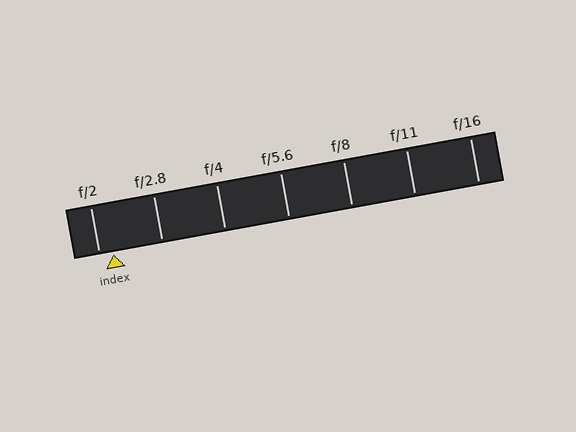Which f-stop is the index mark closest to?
The index mark is closest to f/2.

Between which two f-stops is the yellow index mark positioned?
The index mark is between f/2 and f/2.8.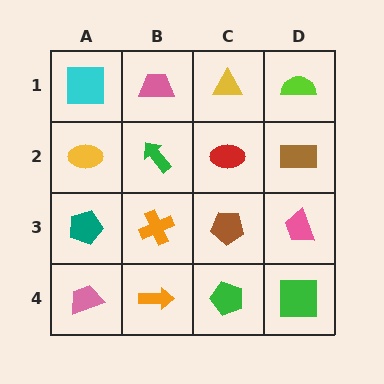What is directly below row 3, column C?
A green pentagon.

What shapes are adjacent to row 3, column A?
A yellow ellipse (row 2, column A), a pink trapezoid (row 4, column A), an orange cross (row 3, column B).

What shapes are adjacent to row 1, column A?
A yellow ellipse (row 2, column A), a pink trapezoid (row 1, column B).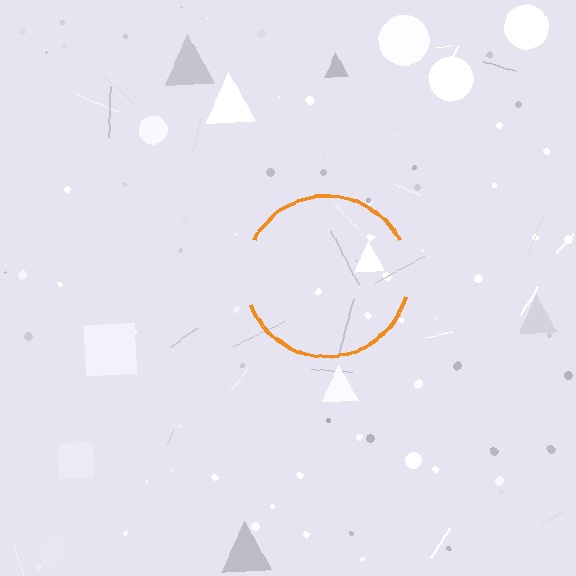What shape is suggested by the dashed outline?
The dashed outline suggests a circle.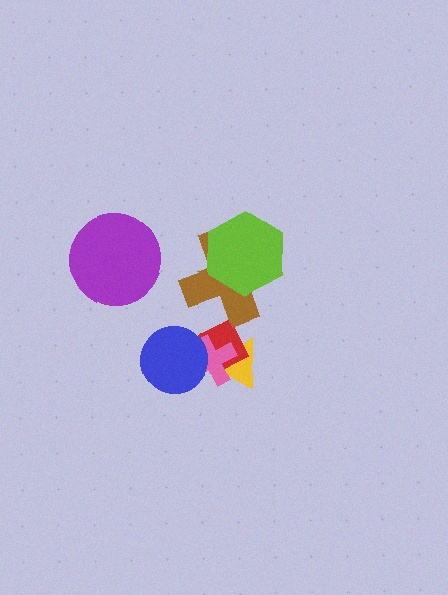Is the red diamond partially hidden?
Yes, it is partially covered by another shape.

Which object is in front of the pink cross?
The blue circle is in front of the pink cross.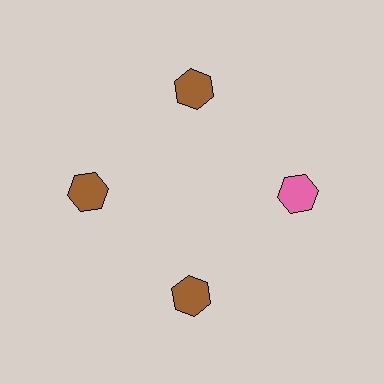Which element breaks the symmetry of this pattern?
The pink hexagon at roughly the 3 o'clock position breaks the symmetry. All other shapes are brown hexagons.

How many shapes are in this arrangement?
There are 4 shapes arranged in a ring pattern.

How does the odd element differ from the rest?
It has a different color: pink instead of brown.